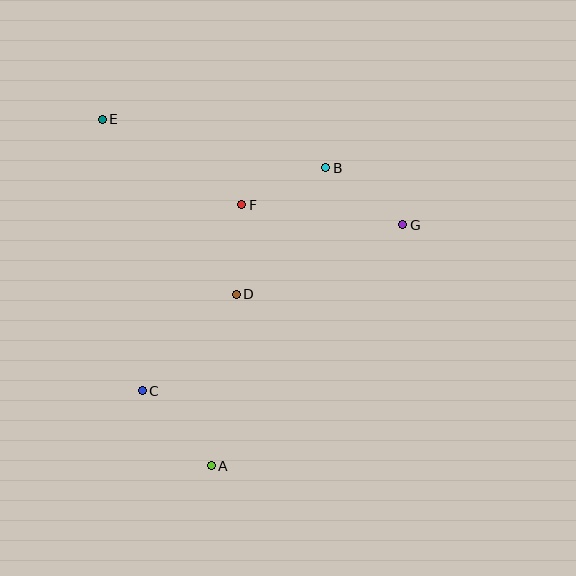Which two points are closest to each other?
Points D and F are closest to each other.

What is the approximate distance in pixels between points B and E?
The distance between B and E is approximately 229 pixels.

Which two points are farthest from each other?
Points A and E are farthest from each other.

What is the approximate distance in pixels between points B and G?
The distance between B and G is approximately 96 pixels.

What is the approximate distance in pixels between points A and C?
The distance between A and C is approximately 102 pixels.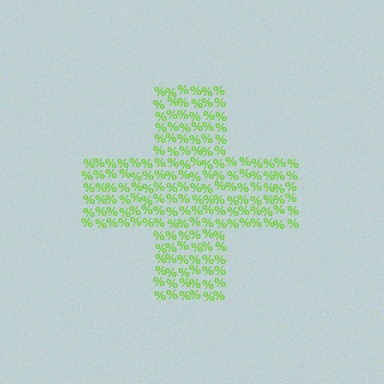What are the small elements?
The small elements are percent signs.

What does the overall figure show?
The overall figure shows a cross.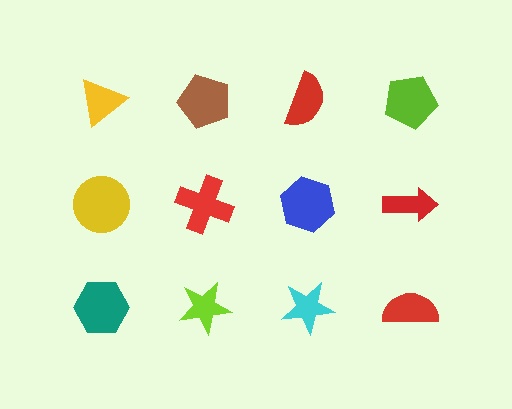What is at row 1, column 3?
A red semicircle.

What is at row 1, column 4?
A lime pentagon.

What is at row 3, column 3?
A cyan star.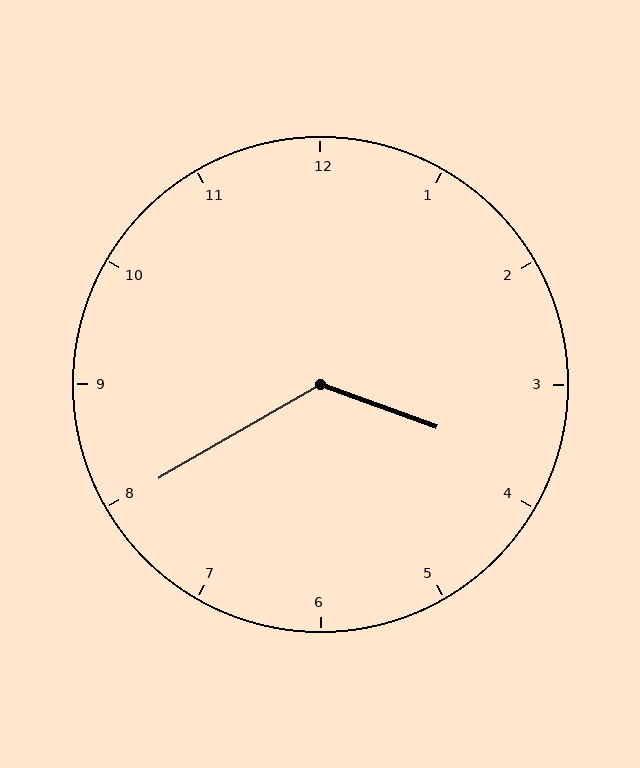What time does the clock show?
3:40.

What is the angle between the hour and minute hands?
Approximately 130 degrees.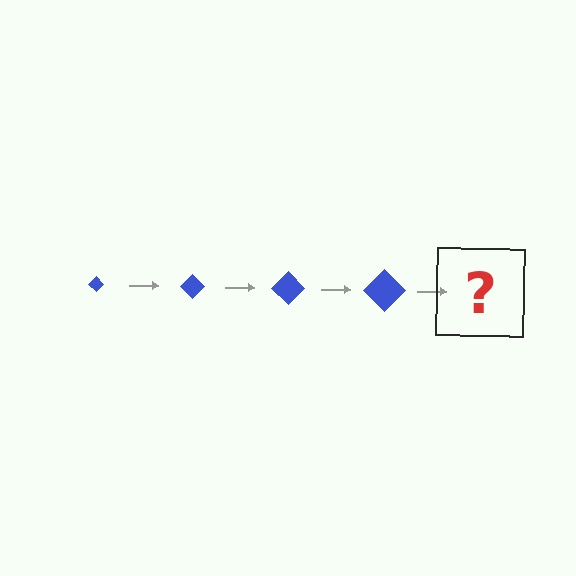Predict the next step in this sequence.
The next step is a blue diamond, larger than the previous one.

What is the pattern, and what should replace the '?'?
The pattern is that the diamond gets progressively larger each step. The '?' should be a blue diamond, larger than the previous one.